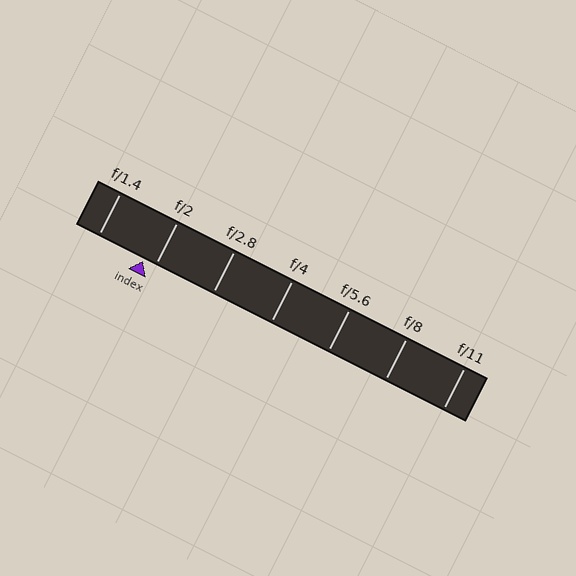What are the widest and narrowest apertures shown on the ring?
The widest aperture shown is f/1.4 and the narrowest is f/11.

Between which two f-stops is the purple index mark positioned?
The index mark is between f/1.4 and f/2.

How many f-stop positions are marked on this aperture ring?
There are 7 f-stop positions marked.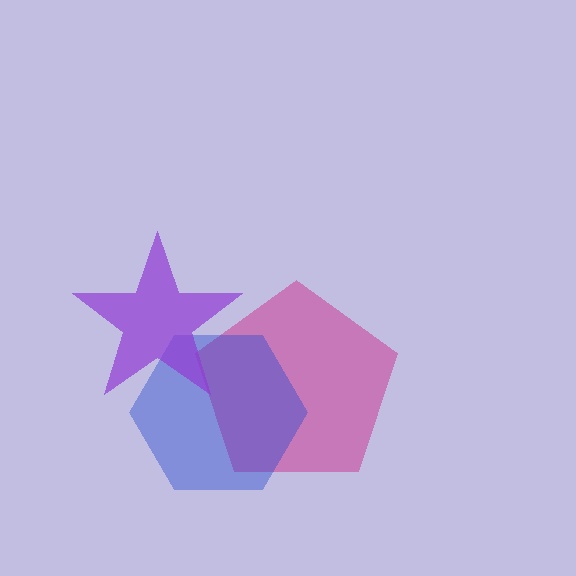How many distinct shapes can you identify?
There are 3 distinct shapes: a magenta pentagon, a blue hexagon, a purple star.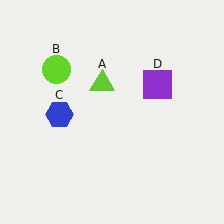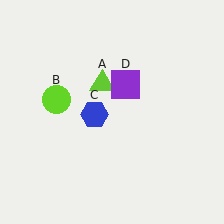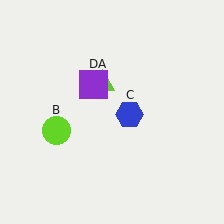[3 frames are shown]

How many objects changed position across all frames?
3 objects changed position: lime circle (object B), blue hexagon (object C), purple square (object D).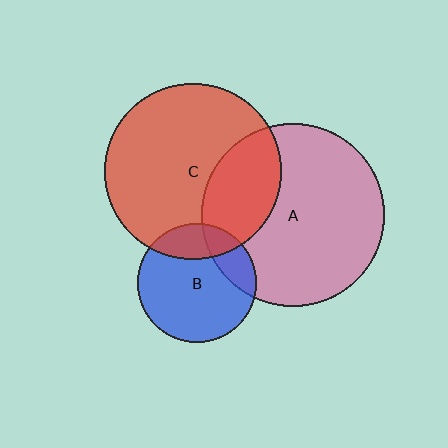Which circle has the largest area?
Circle A (pink).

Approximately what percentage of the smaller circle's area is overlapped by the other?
Approximately 30%.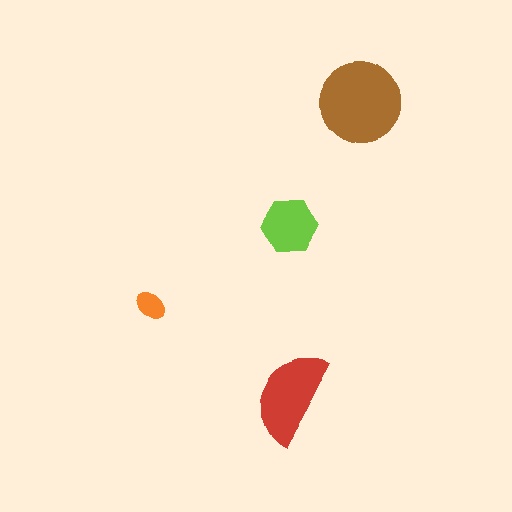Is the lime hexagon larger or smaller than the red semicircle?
Smaller.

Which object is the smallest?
The orange ellipse.